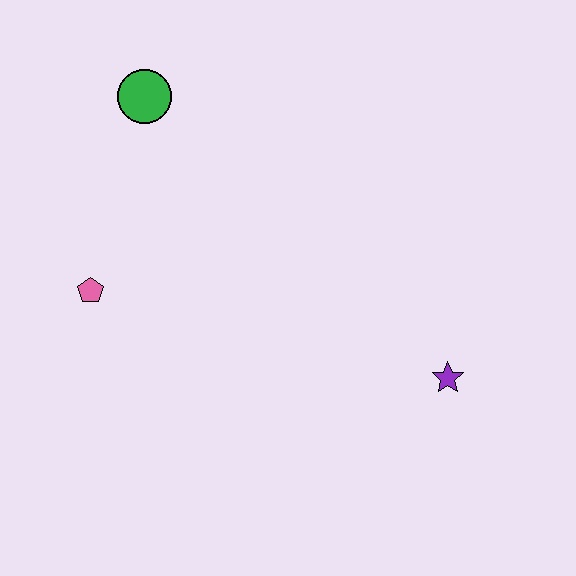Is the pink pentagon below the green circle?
Yes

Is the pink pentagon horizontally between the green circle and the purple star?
No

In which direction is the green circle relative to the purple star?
The green circle is to the left of the purple star.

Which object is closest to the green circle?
The pink pentagon is closest to the green circle.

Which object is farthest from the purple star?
The green circle is farthest from the purple star.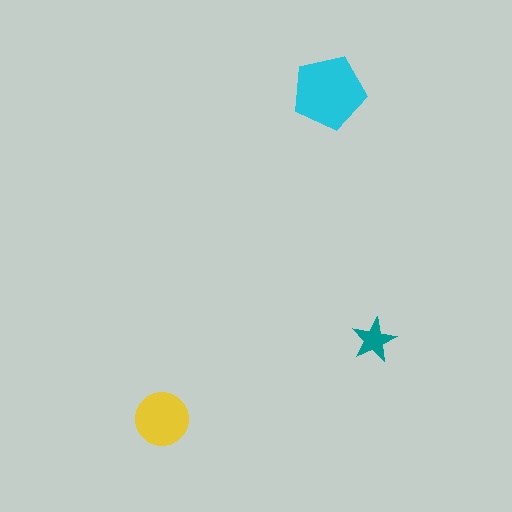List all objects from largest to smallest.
The cyan pentagon, the yellow circle, the teal star.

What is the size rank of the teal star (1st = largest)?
3rd.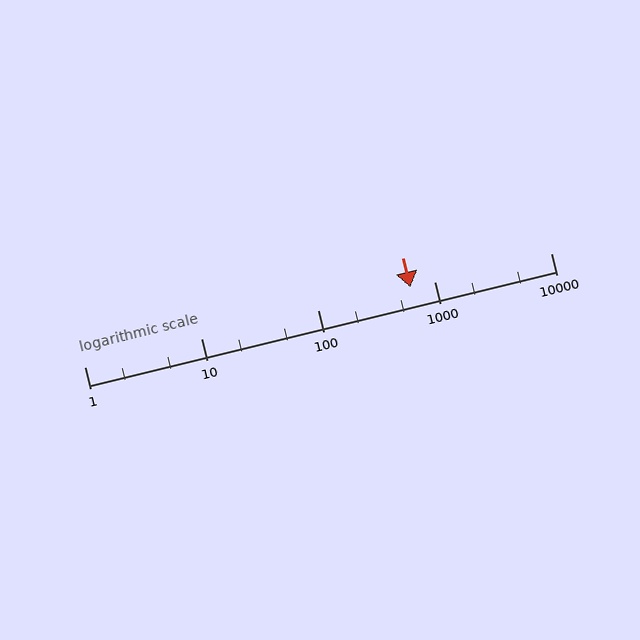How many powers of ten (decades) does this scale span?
The scale spans 4 decades, from 1 to 10000.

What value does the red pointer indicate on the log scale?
The pointer indicates approximately 630.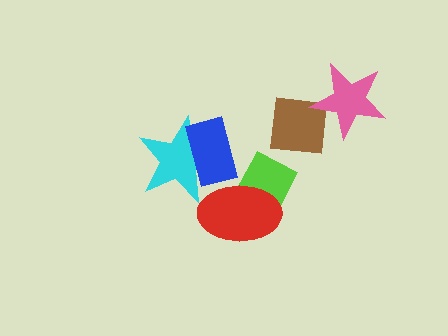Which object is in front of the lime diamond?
The red ellipse is in front of the lime diamond.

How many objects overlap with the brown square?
1 object overlaps with the brown square.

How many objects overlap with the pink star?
1 object overlaps with the pink star.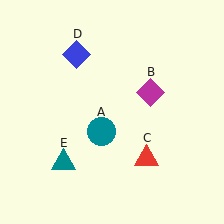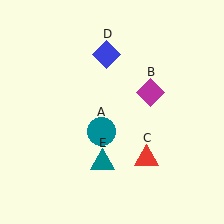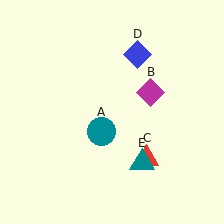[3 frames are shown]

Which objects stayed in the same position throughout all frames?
Teal circle (object A) and magenta diamond (object B) and red triangle (object C) remained stationary.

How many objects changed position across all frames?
2 objects changed position: blue diamond (object D), teal triangle (object E).